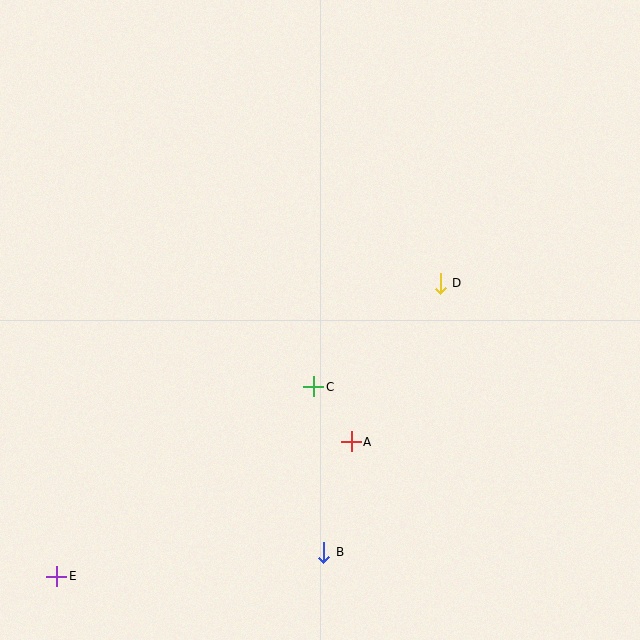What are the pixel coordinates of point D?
Point D is at (440, 283).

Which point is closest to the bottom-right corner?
Point B is closest to the bottom-right corner.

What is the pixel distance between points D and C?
The distance between D and C is 163 pixels.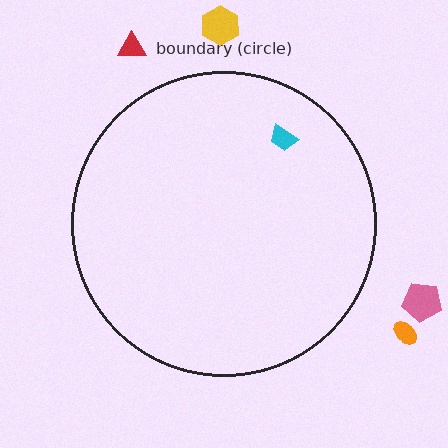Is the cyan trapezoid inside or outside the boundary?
Inside.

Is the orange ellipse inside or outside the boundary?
Outside.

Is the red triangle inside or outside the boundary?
Outside.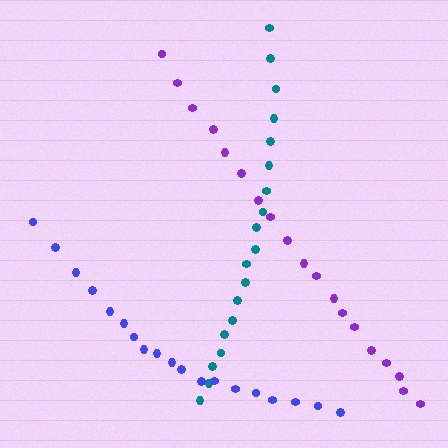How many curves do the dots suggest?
There are 3 distinct paths.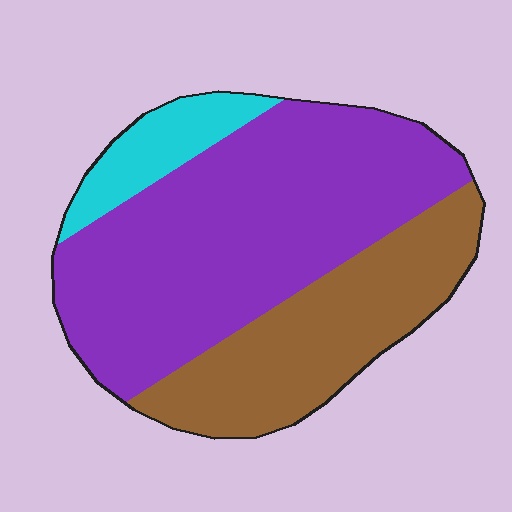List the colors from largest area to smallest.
From largest to smallest: purple, brown, cyan.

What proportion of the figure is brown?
Brown covers 31% of the figure.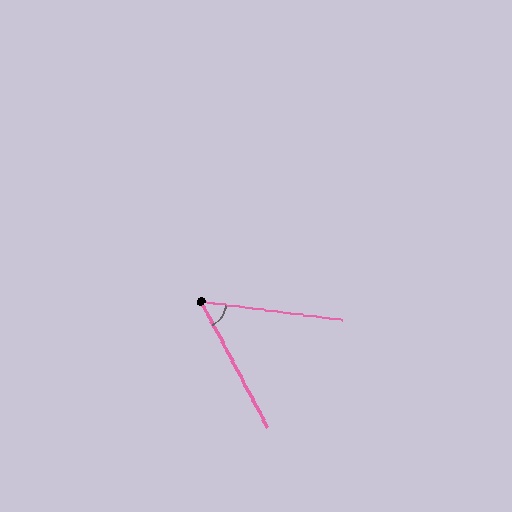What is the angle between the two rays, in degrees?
Approximately 54 degrees.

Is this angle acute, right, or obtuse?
It is acute.